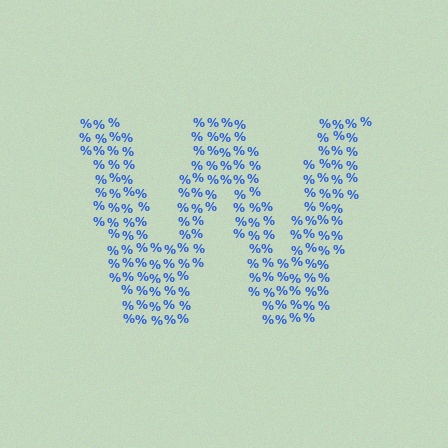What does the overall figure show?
The overall figure shows the letter W.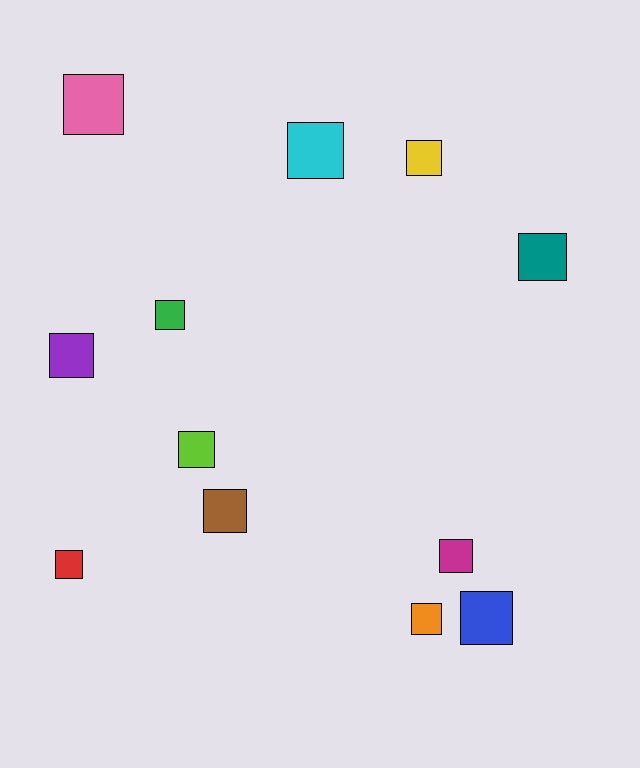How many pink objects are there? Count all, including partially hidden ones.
There is 1 pink object.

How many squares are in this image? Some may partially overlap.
There are 12 squares.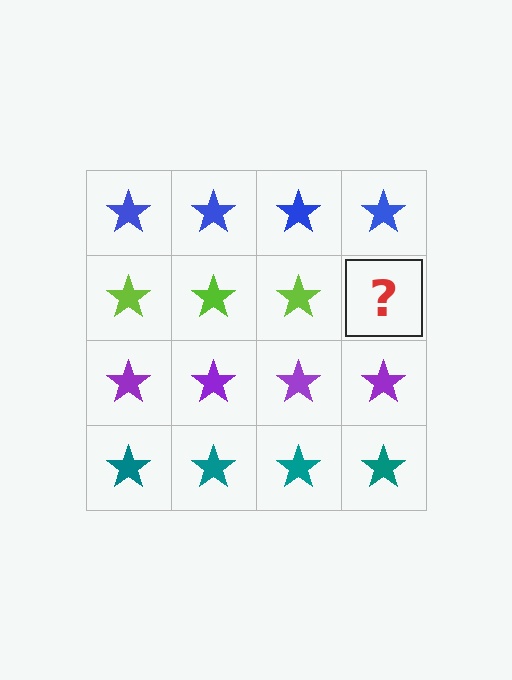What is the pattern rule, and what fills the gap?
The rule is that each row has a consistent color. The gap should be filled with a lime star.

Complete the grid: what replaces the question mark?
The question mark should be replaced with a lime star.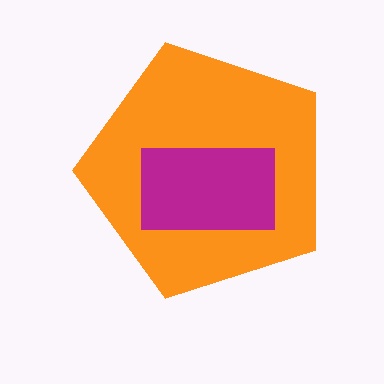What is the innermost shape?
The magenta rectangle.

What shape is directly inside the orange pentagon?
The magenta rectangle.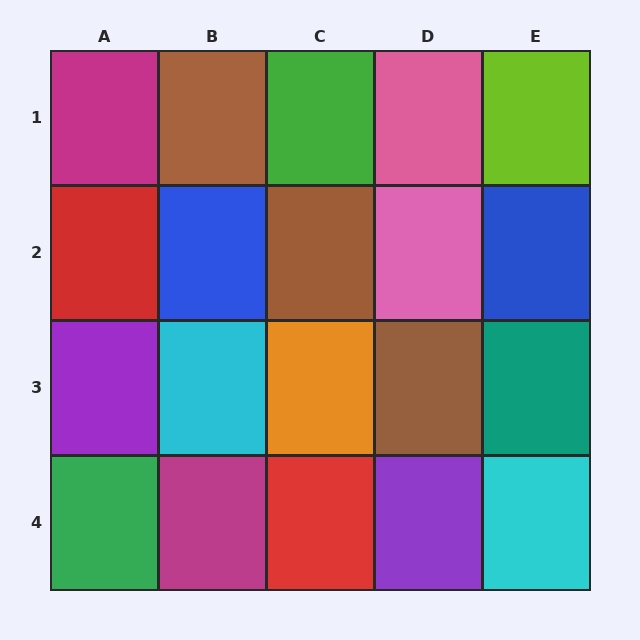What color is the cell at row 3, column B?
Cyan.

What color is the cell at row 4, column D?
Purple.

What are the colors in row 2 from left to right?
Red, blue, brown, pink, blue.